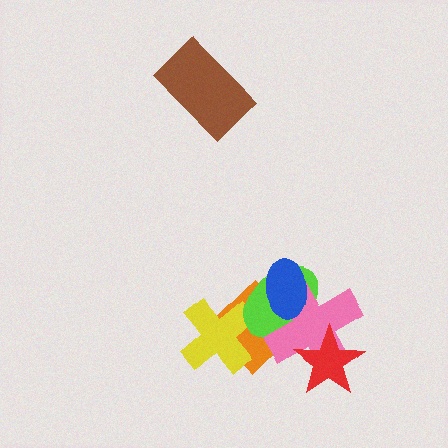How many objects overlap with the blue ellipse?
3 objects overlap with the blue ellipse.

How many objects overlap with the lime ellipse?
4 objects overlap with the lime ellipse.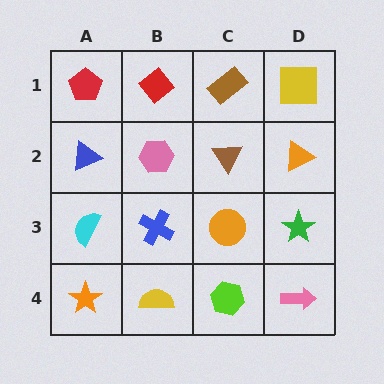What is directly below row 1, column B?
A pink hexagon.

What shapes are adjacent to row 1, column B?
A pink hexagon (row 2, column B), a red pentagon (row 1, column A), a brown rectangle (row 1, column C).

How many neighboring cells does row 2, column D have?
3.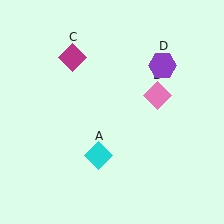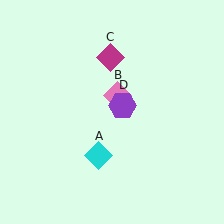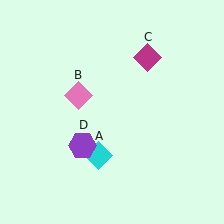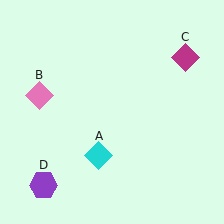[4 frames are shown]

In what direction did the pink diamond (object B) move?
The pink diamond (object B) moved left.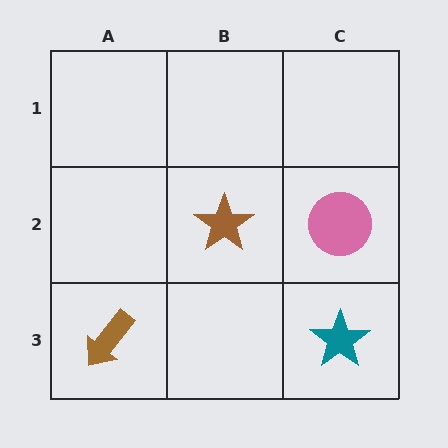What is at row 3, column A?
A brown arrow.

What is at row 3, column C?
A teal star.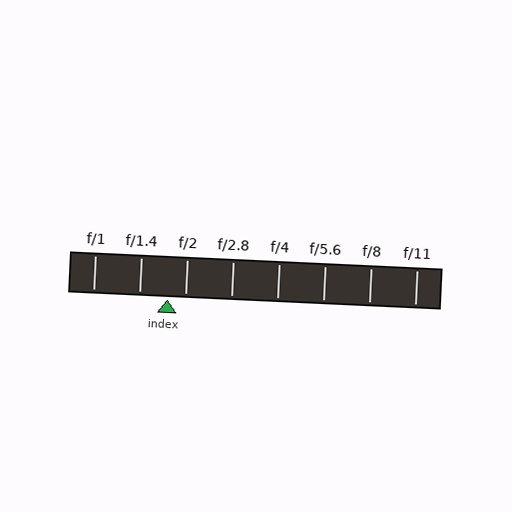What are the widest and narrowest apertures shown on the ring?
The widest aperture shown is f/1 and the narrowest is f/11.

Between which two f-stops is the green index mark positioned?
The index mark is between f/1.4 and f/2.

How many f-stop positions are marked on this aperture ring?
There are 8 f-stop positions marked.